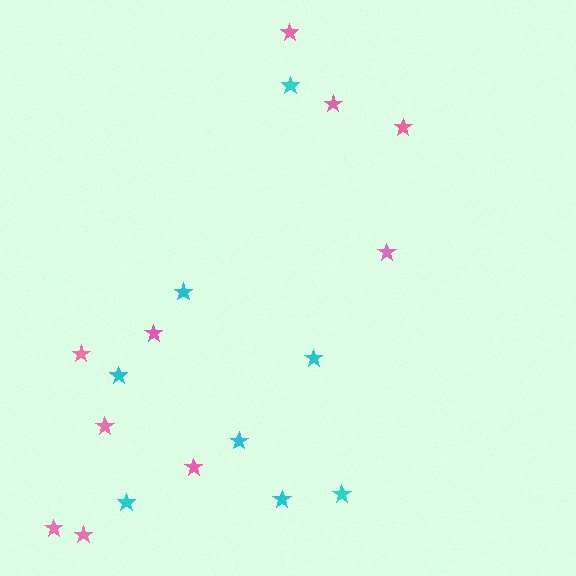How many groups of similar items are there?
There are 2 groups: one group of cyan stars (8) and one group of pink stars (10).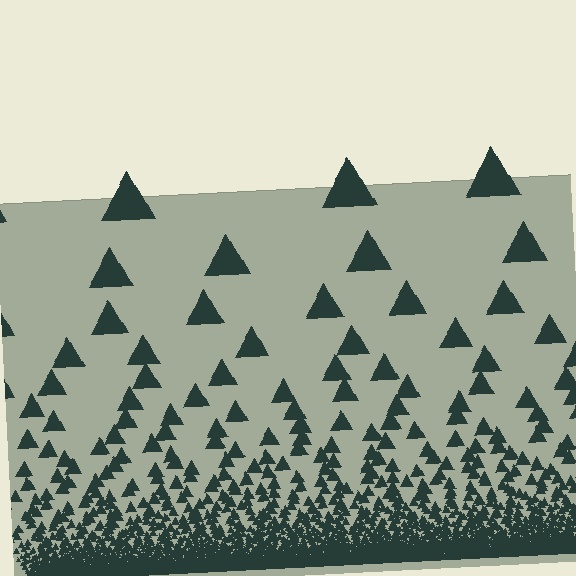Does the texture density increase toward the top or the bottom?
Density increases toward the bottom.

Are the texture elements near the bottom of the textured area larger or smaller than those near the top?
Smaller. The gradient is inverted — elements near the bottom are smaller and denser.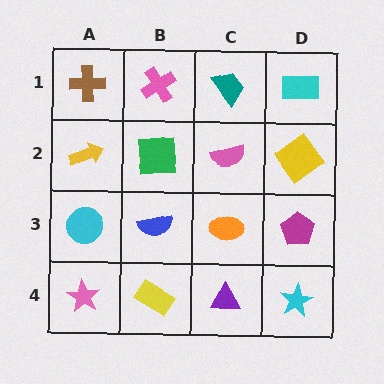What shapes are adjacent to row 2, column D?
A cyan rectangle (row 1, column D), a magenta pentagon (row 3, column D), a pink semicircle (row 2, column C).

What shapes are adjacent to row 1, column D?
A yellow diamond (row 2, column D), a teal trapezoid (row 1, column C).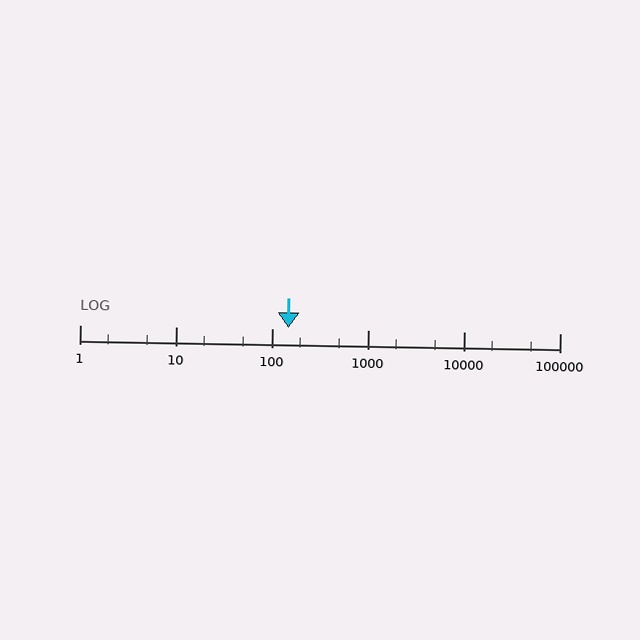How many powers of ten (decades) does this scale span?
The scale spans 5 decades, from 1 to 100000.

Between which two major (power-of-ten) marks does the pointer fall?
The pointer is between 100 and 1000.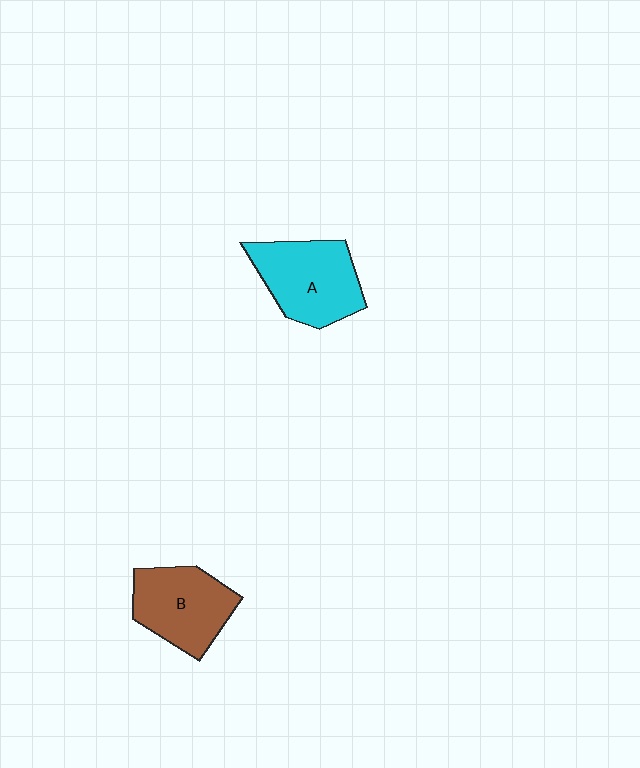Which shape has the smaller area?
Shape B (brown).